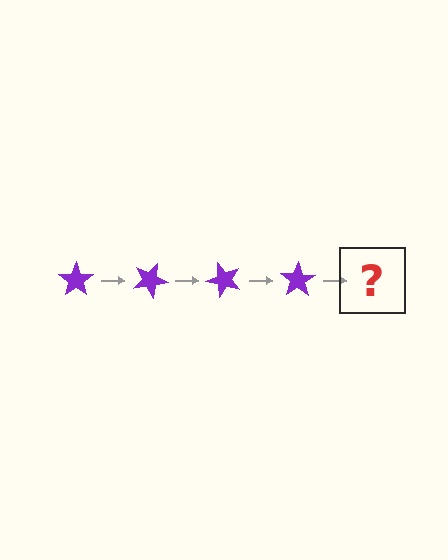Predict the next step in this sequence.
The next step is a purple star rotated 100 degrees.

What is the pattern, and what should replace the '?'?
The pattern is that the star rotates 25 degrees each step. The '?' should be a purple star rotated 100 degrees.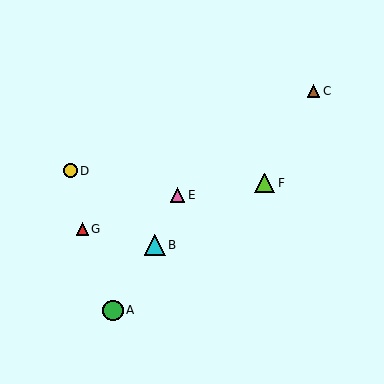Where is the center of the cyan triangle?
The center of the cyan triangle is at (155, 245).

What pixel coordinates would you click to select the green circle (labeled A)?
Click at (113, 310) to select the green circle A.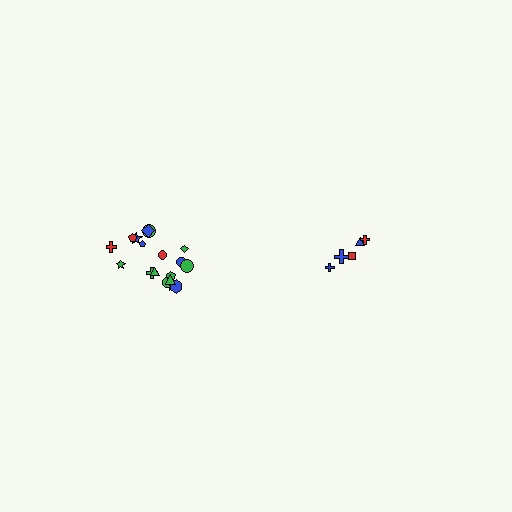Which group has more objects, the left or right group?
The left group.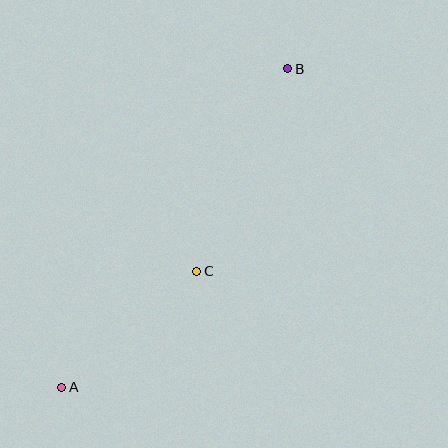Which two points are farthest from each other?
Points A and B are farthest from each other.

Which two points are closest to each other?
Points A and C are closest to each other.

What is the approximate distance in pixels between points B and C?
The distance between B and C is approximately 222 pixels.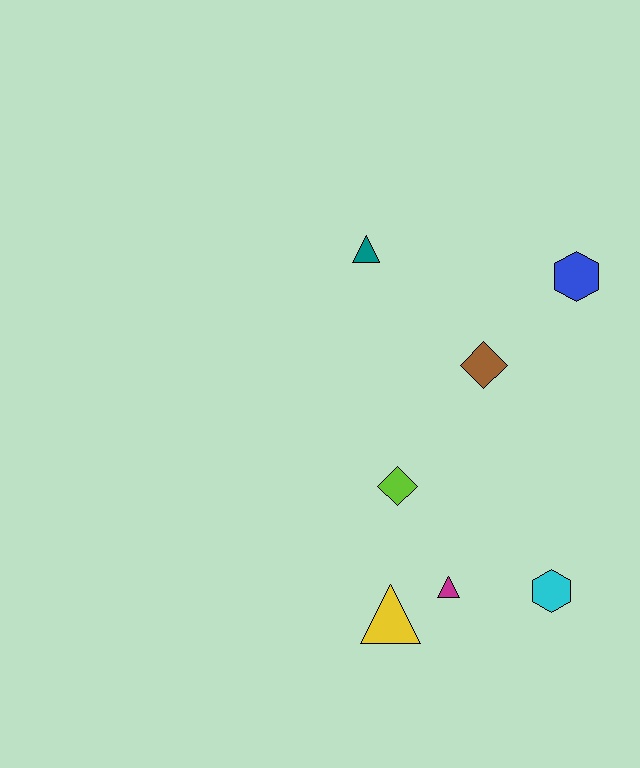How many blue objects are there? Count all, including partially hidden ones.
There is 1 blue object.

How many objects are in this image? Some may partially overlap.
There are 7 objects.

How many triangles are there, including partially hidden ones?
There are 3 triangles.